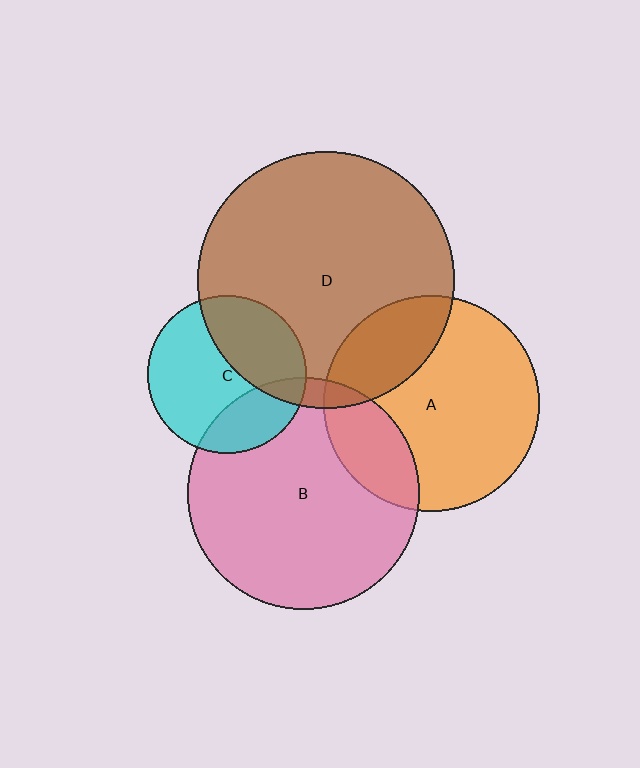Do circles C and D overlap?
Yes.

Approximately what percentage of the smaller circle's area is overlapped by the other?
Approximately 35%.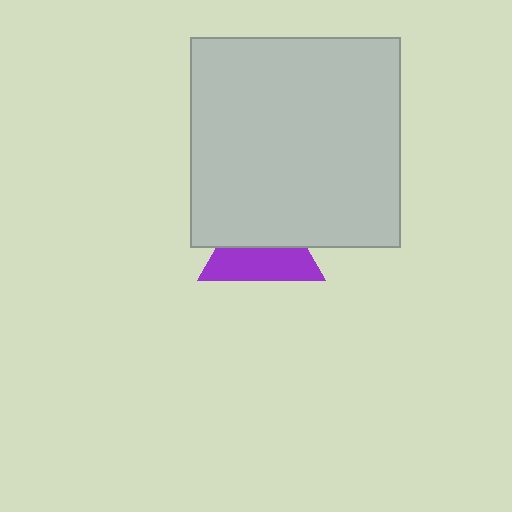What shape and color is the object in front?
The object in front is a light gray square.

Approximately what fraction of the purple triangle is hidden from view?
Roughly 49% of the purple triangle is hidden behind the light gray square.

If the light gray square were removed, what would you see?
You would see the complete purple triangle.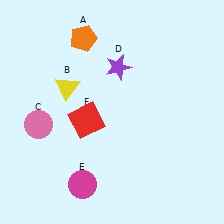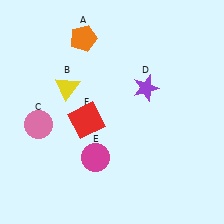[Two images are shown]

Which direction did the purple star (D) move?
The purple star (D) moved right.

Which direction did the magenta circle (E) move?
The magenta circle (E) moved up.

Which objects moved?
The objects that moved are: the purple star (D), the magenta circle (E).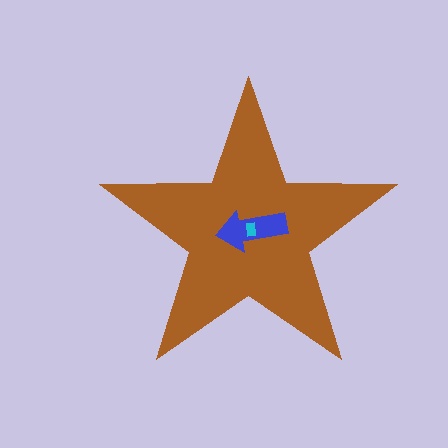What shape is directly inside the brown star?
The blue arrow.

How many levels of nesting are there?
3.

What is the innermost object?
The cyan rectangle.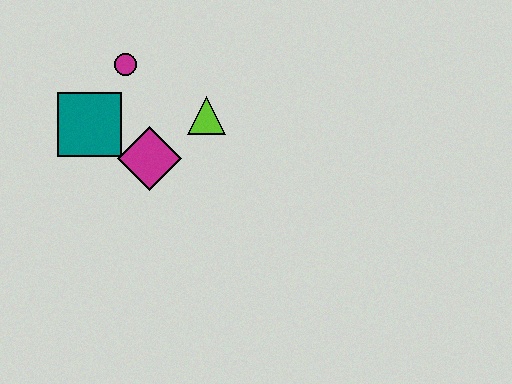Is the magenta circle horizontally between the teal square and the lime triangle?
Yes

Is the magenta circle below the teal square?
No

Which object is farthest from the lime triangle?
The teal square is farthest from the lime triangle.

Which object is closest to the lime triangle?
The magenta diamond is closest to the lime triangle.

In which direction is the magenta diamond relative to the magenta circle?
The magenta diamond is below the magenta circle.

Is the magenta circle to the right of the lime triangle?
No